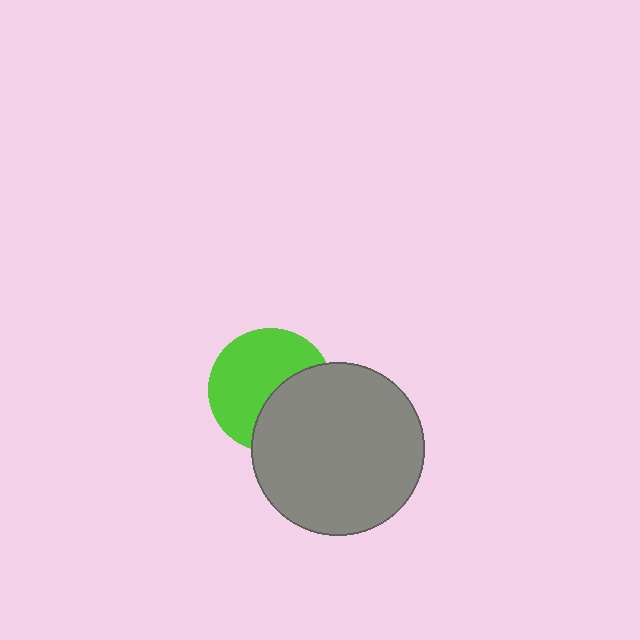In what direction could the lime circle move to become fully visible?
The lime circle could move toward the upper-left. That would shift it out from behind the gray circle entirely.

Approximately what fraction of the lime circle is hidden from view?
Roughly 40% of the lime circle is hidden behind the gray circle.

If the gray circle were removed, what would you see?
You would see the complete lime circle.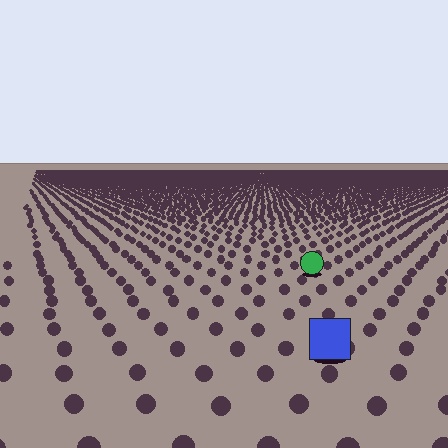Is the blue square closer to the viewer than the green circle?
Yes. The blue square is closer — you can tell from the texture gradient: the ground texture is coarser near it.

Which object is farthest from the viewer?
The green circle is farthest from the viewer. It appears smaller and the ground texture around it is denser.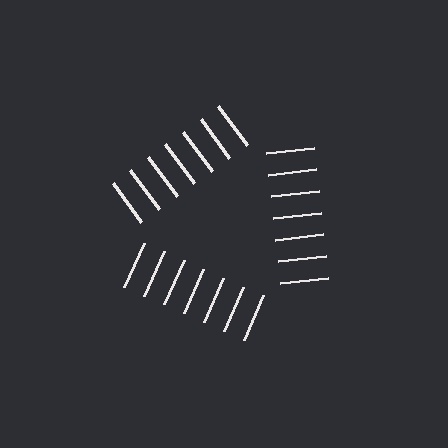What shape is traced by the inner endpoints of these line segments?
An illusory triangle — the line segments terminate on its edges but no continuous stroke is drawn.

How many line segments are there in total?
21 — 7 along each of the 3 edges.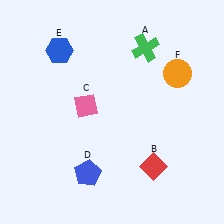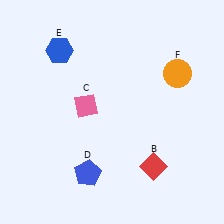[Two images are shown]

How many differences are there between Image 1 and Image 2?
There is 1 difference between the two images.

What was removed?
The green cross (A) was removed in Image 2.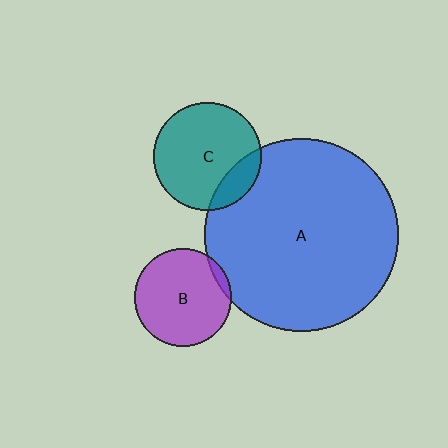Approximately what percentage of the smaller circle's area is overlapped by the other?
Approximately 5%.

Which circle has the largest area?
Circle A (blue).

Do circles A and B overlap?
Yes.